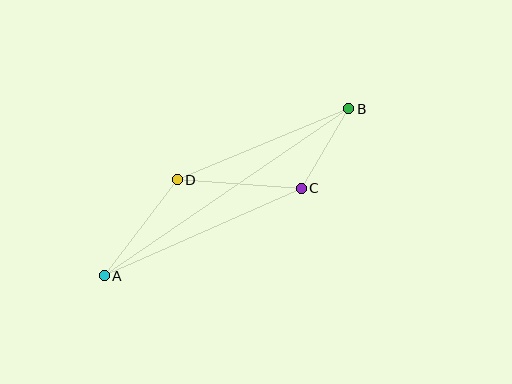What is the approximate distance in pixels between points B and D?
The distance between B and D is approximately 186 pixels.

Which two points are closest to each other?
Points B and C are closest to each other.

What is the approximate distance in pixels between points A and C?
The distance between A and C is approximately 216 pixels.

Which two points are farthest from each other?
Points A and B are farthest from each other.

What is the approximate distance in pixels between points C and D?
The distance between C and D is approximately 125 pixels.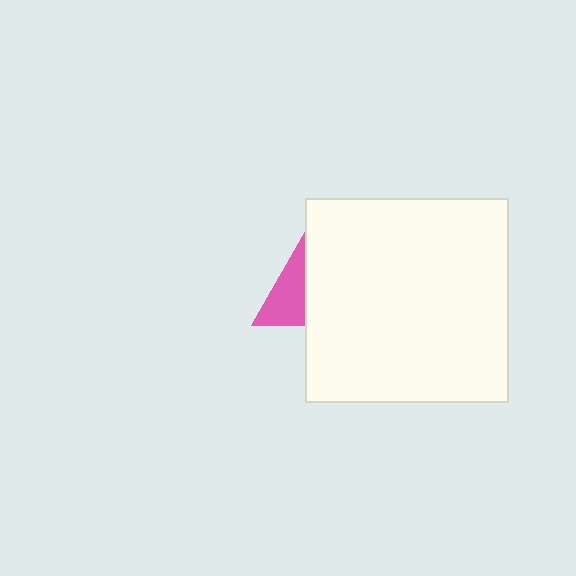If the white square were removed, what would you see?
You would see the complete pink triangle.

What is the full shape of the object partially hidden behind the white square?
The partially hidden object is a pink triangle.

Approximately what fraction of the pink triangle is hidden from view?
Roughly 63% of the pink triangle is hidden behind the white square.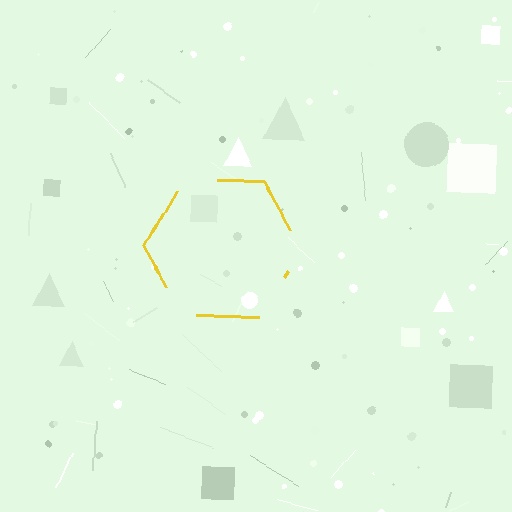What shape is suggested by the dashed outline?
The dashed outline suggests a hexagon.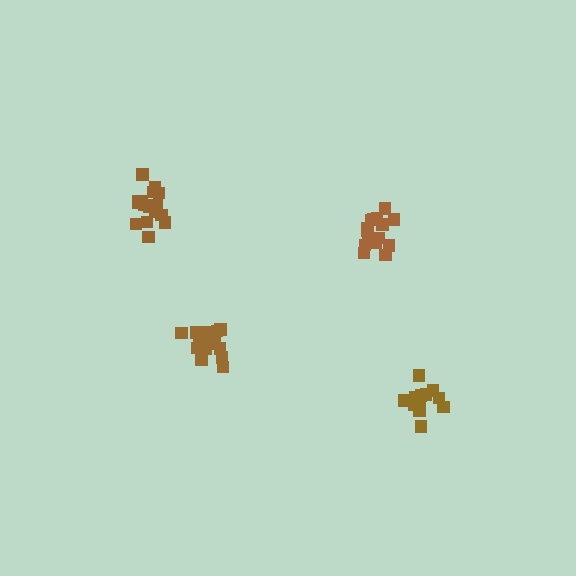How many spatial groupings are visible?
There are 4 spatial groupings.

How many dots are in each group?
Group 1: 17 dots, Group 2: 17 dots, Group 3: 16 dots, Group 4: 12 dots (62 total).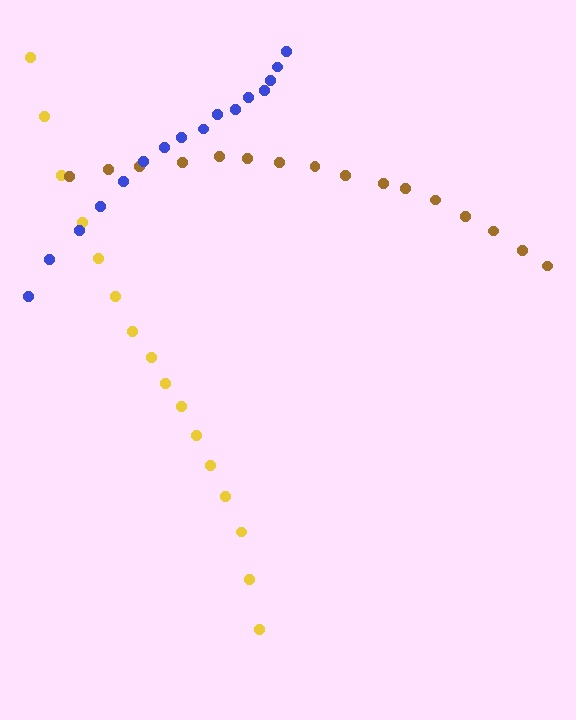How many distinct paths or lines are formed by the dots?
There are 3 distinct paths.